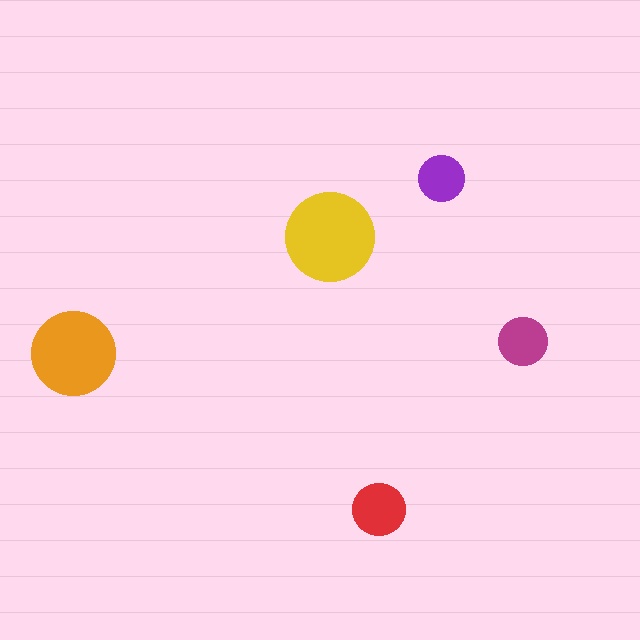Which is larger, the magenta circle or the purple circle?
The magenta one.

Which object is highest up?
The purple circle is topmost.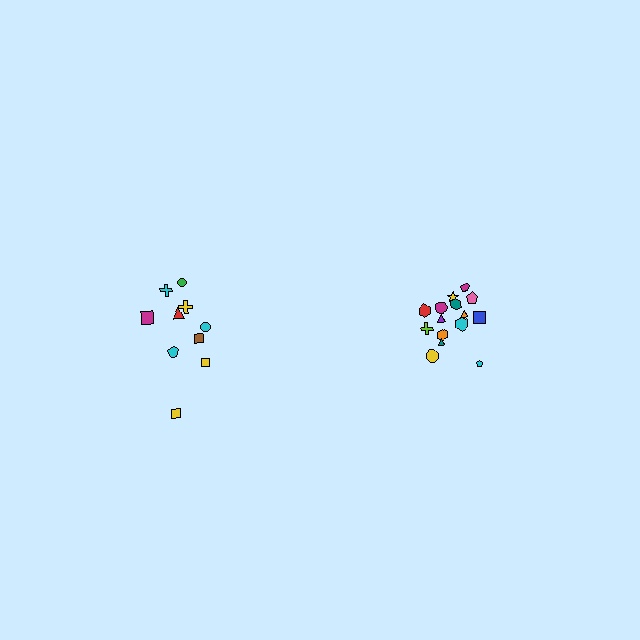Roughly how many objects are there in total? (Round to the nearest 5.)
Roughly 25 objects in total.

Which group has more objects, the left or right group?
The right group.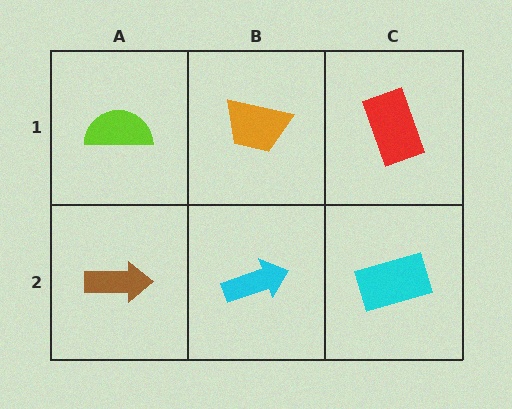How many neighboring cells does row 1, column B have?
3.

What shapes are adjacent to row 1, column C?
A cyan rectangle (row 2, column C), an orange trapezoid (row 1, column B).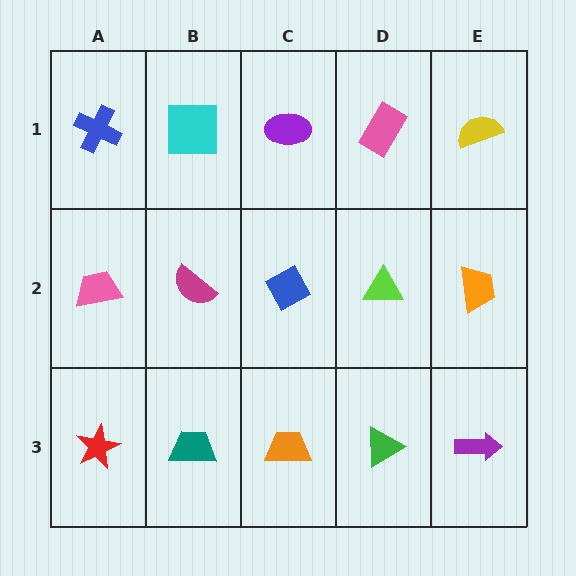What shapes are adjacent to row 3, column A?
A pink trapezoid (row 2, column A), a teal trapezoid (row 3, column B).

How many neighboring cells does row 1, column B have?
3.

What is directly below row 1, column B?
A magenta semicircle.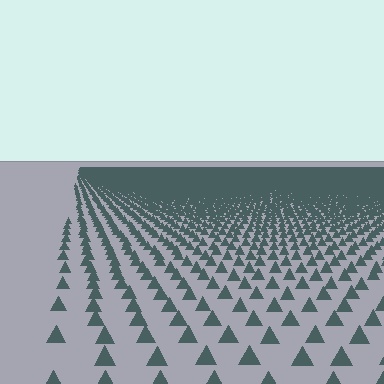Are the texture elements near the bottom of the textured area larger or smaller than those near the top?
Larger. Near the bottom, elements are closer to the viewer and appear at a bigger on-screen size.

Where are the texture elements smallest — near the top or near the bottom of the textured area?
Near the top.